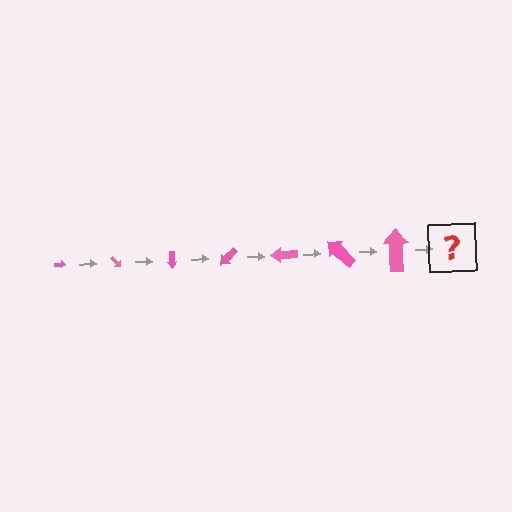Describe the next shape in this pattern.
It should be an arrow, larger than the previous one and rotated 315 degrees from the start.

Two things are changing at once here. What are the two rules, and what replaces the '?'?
The two rules are that the arrow grows larger each step and it rotates 45 degrees each step. The '?' should be an arrow, larger than the previous one and rotated 315 degrees from the start.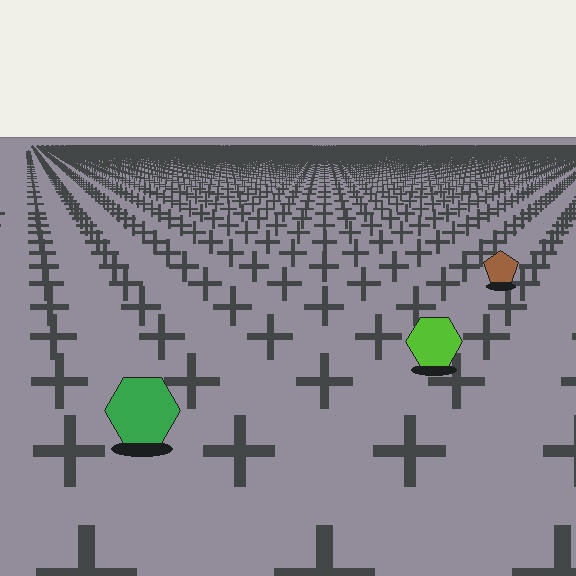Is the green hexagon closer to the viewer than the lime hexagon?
Yes. The green hexagon is closer — you can tell from the texture gradient: the ground texture is coarser near it.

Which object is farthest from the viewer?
The brown pentagon is farthest from the viewer. It appears smaller and the ground texture around it is denser.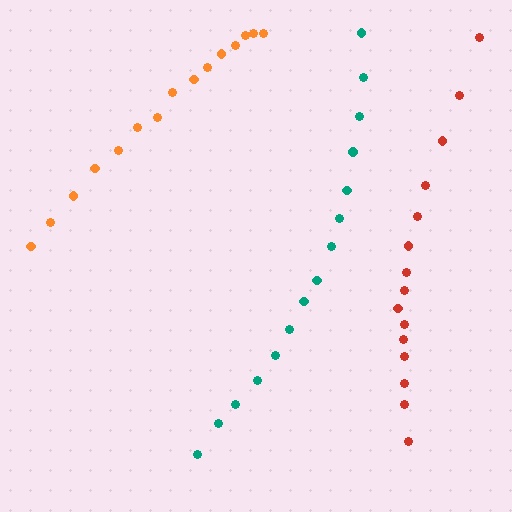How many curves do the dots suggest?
There are 3 distinct paths.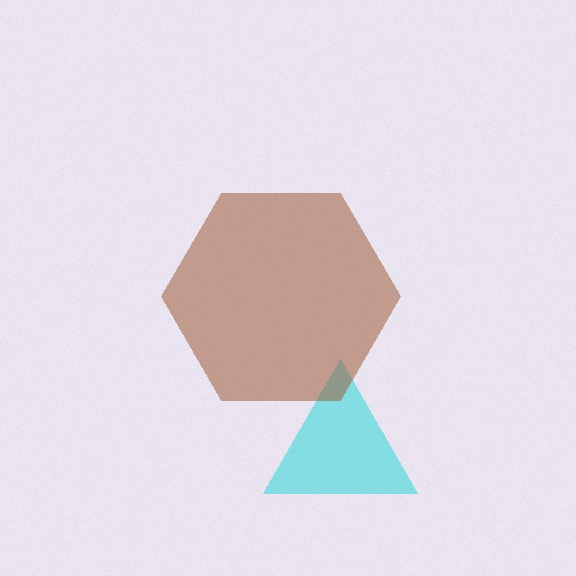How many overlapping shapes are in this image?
There are 2 overlapping shapes in the image.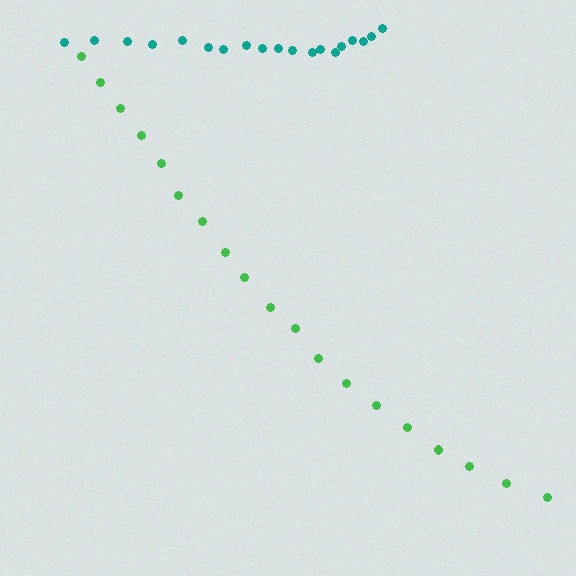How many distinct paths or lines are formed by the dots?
There are 2 distinct paths.